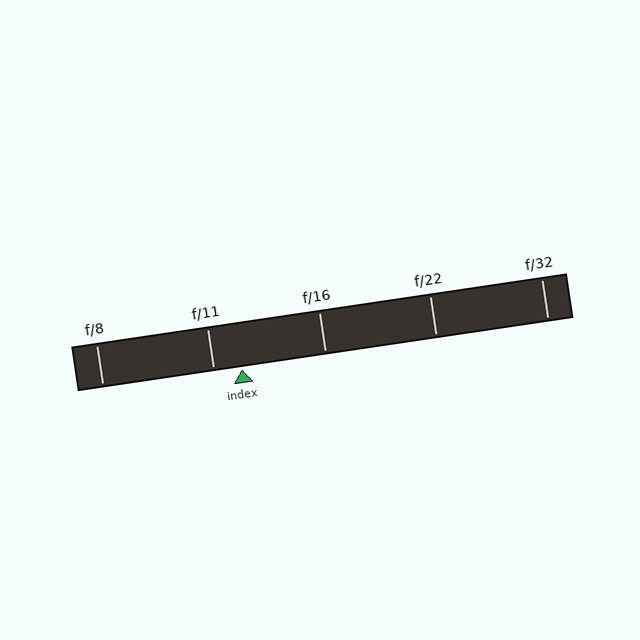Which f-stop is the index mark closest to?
The index mark is closest to f/11.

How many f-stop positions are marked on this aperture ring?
There are 5 f-stop positions marked.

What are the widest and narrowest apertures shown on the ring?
The widest aperture shown is f/8 and the narrowest is f/32.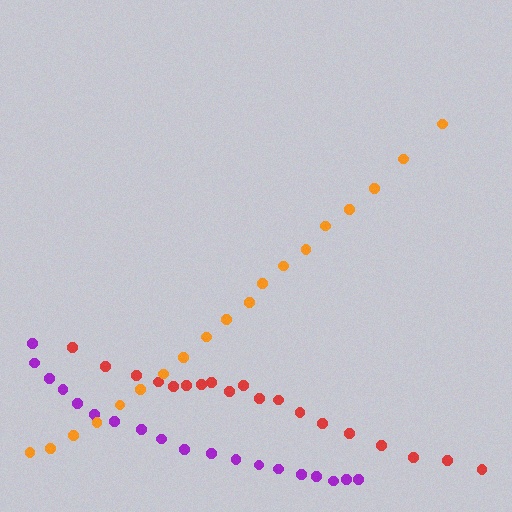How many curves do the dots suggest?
There are 3 distinct paths.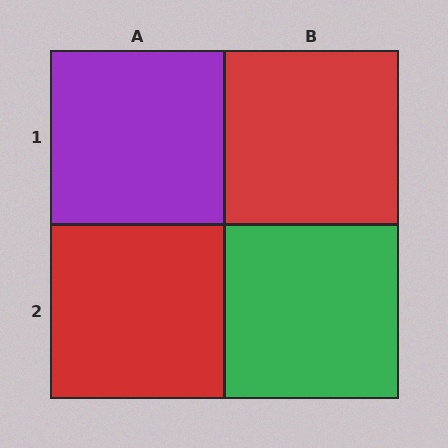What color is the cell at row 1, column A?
Purple.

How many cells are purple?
1 cell is purple.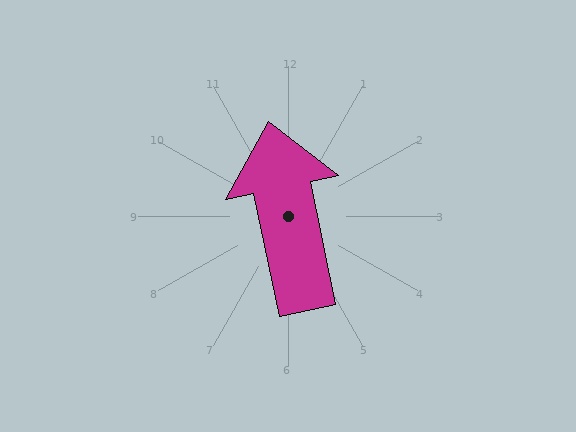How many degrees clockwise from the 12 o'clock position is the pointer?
Approximately 348 degrees.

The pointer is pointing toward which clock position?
Roughly 12 o'clock.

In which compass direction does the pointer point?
North.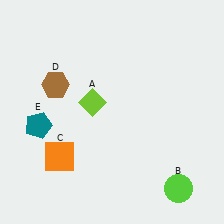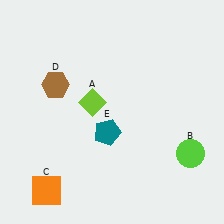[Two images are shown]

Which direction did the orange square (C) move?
The orange square (C) moved down.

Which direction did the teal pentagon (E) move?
The teal pentagon (E) moved right.